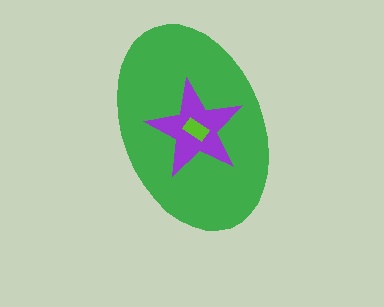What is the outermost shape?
The green ellipse.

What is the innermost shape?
The lime rectangle.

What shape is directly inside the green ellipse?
The purple star.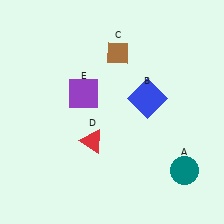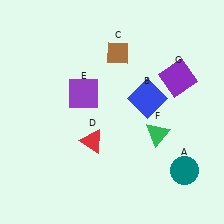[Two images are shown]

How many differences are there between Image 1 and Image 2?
There are 2 differences between the two images.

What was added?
A green triangle (F), a purple square (G) were added in Image 2.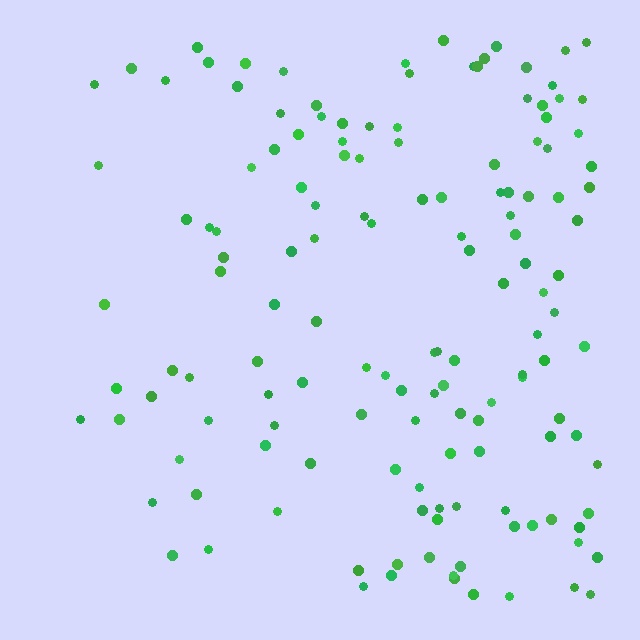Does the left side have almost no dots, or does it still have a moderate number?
Still a moderate number, just noticeably fewer than the right.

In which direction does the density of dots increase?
From left to right, with the right side densest.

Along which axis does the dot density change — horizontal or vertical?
Horizontal.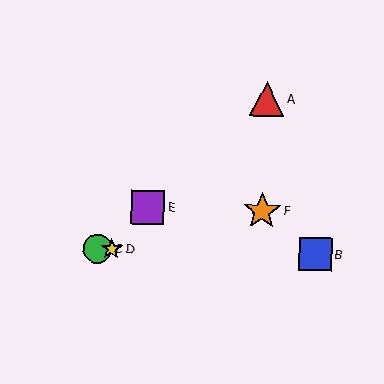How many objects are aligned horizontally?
3 objects (B, C, D) are aligned horizontally.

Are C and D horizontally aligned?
Yes, both are at y≈249.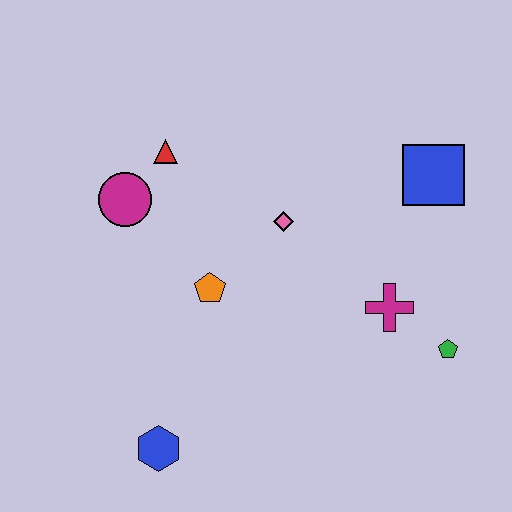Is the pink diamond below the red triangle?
Yes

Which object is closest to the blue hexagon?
The orange pentagon is closest to the blue hexagon.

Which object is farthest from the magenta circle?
The green pentagon is farthest from the magenta circle.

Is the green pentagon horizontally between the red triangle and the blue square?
No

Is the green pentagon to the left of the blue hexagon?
No